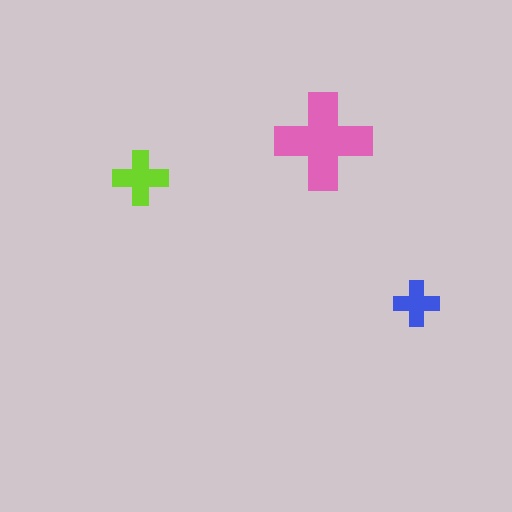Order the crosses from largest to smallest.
the pink one, the lime one, the blue one.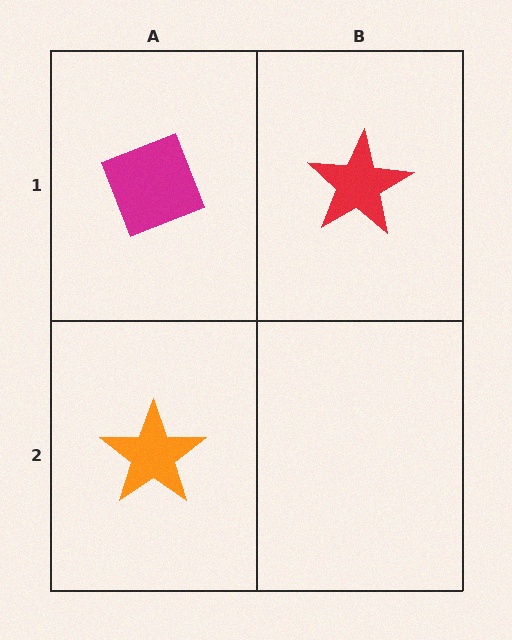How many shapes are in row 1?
2 shapes.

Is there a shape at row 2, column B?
No, that cell is empty.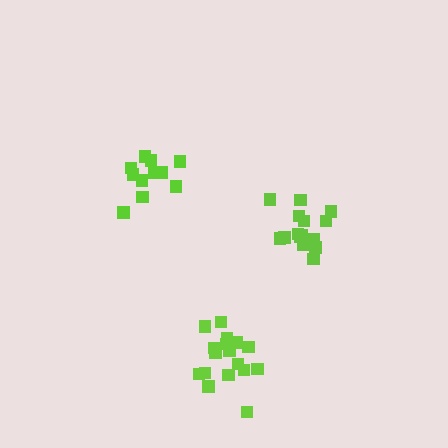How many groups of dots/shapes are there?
There are 3 groups.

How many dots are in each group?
Group 1: 17 dots, Group 2: 12 dots, Group 3: 17 dots (46 total).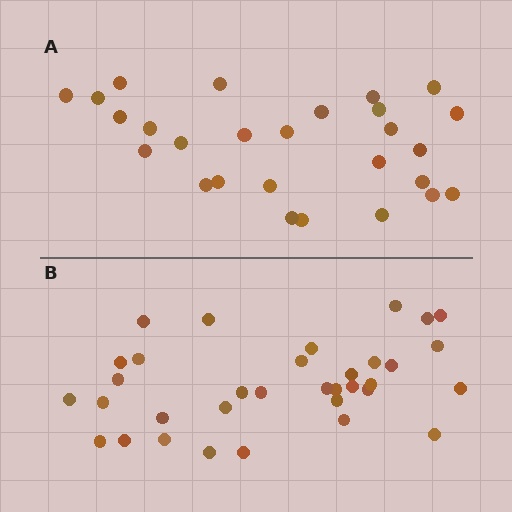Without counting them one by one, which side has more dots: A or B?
Region B (the bottom region) has more dots.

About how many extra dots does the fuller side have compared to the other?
Region B has roughly 8 or so more dots than region A.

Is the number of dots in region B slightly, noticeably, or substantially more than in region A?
Region B has noticeably more, but not dramatically so. The ratio is roughly 1.3 to 1.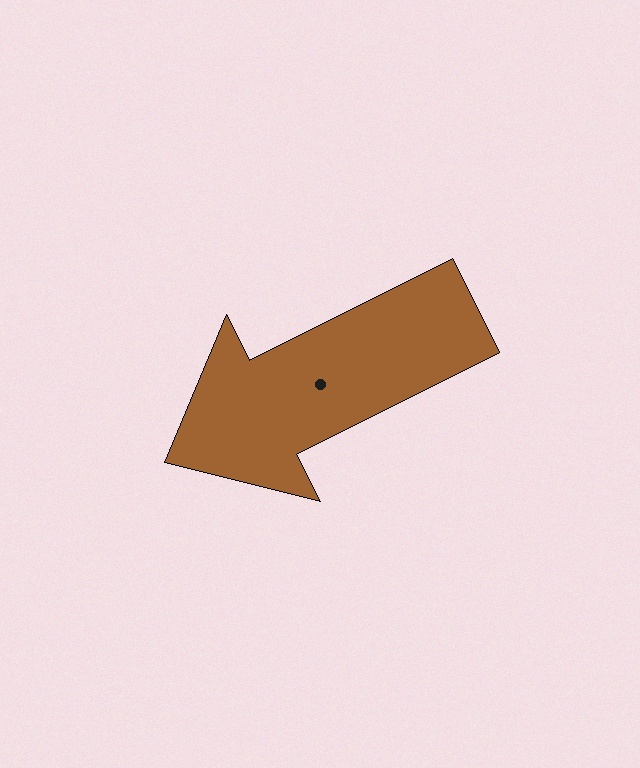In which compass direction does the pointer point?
Southwest.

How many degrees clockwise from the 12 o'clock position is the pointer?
Approximately 243 degrees.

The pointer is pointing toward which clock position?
Roughly 8 o'clock.